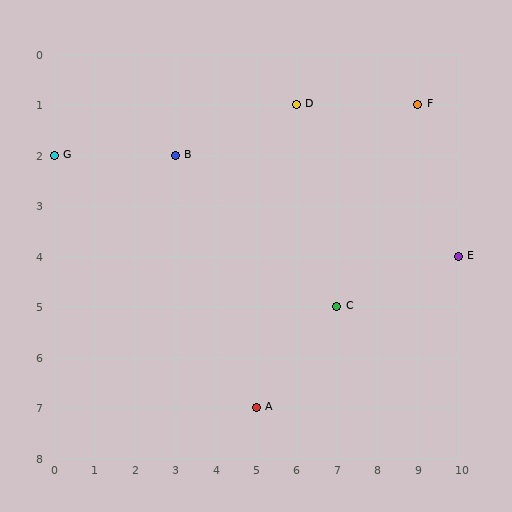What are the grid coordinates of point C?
Point C is at grid coordinates (7, 5).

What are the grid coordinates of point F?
Point F is at grid coordinates (9, 1).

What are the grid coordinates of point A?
Point A is at grid coordinates (5, 7).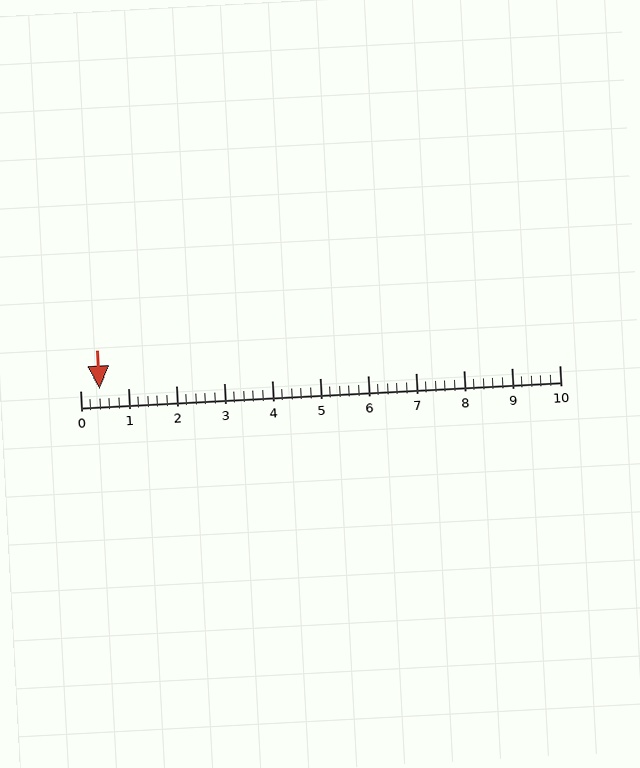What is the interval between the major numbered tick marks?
The major tick marks are spaced 1 units apart.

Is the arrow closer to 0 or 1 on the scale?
The arrow is closer to 0.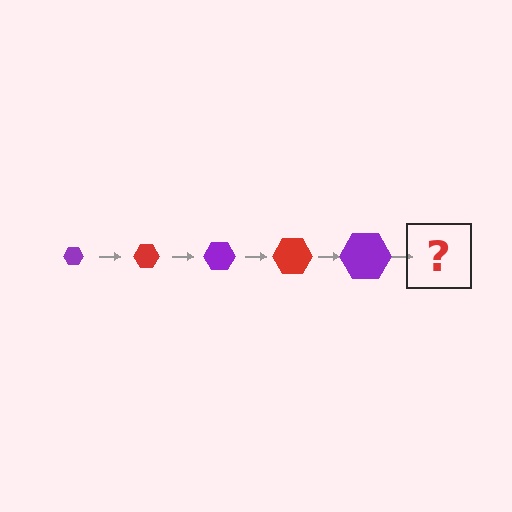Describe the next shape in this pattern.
It should be a red hexagon, larger than the previous one.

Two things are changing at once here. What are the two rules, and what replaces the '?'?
The two rules are that the hexagon grows larger each step and the color cycles through purple and red. The '?' should be a red hexagon, larger than the previous one.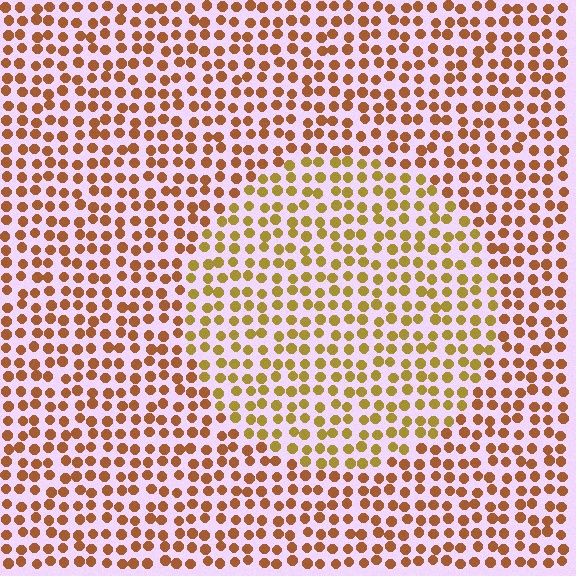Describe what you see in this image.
The image is filled with small brown elements in a uniform arrangement. A circle-shaped region is visible where the elements are tinted to a slightly different hue, forming a subtle color boundary.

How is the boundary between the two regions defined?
The boundary is defined purely by a slight shift in hue (about 28 degrees). Spacing, size, and orientation are identical on both sides.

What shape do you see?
I see a circle.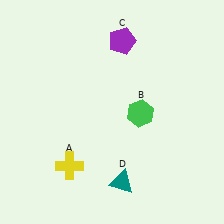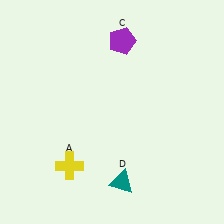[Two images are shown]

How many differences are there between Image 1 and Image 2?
There is 1 difference between the two images.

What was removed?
The green hexagon (B) was removed in Image 2.